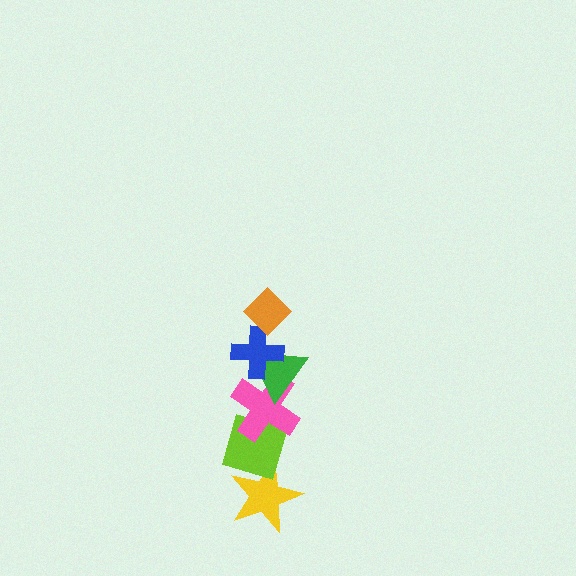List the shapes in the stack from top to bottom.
From top to bottom: the orange diamond, the blue cross, the green triangle, the pink cross, the lime diamond, the yellow star.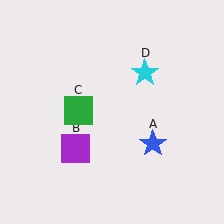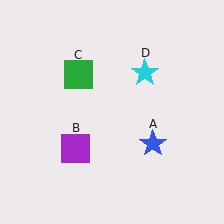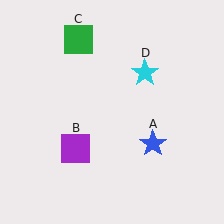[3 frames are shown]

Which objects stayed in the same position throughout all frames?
Blue star (object A) and purple square (object B) and cyan star (object D) remained stationary.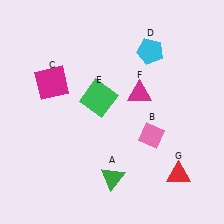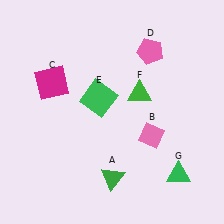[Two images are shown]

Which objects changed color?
D changed from cyan to pink. F changed from magenta to green. G changed from red to green.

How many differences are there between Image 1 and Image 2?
There are 3 differences between the two images.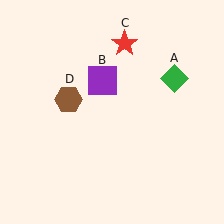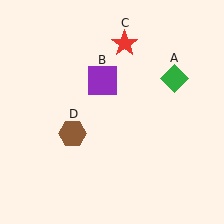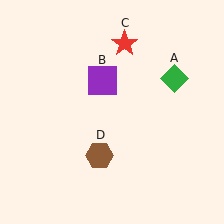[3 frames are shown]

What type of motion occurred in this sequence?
The brown hexagon (object D) rotated counterclockwise around the center of the scene.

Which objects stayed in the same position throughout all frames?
Green diamond (object A) and purple square (object B) and red star (object C) remained stationary.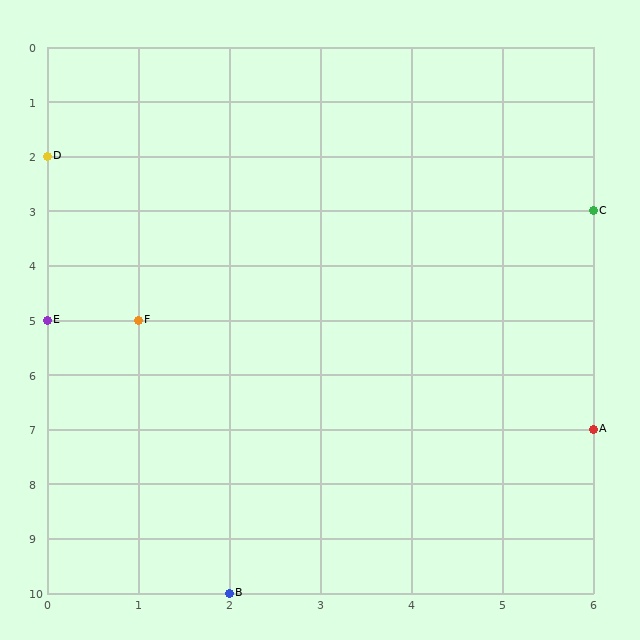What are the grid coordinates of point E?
Point E is at grid coordinates (0, 5).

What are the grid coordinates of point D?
Point D is at grid coordinates (0, 2).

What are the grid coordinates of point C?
Point C is at grid coordinates (6, 3).